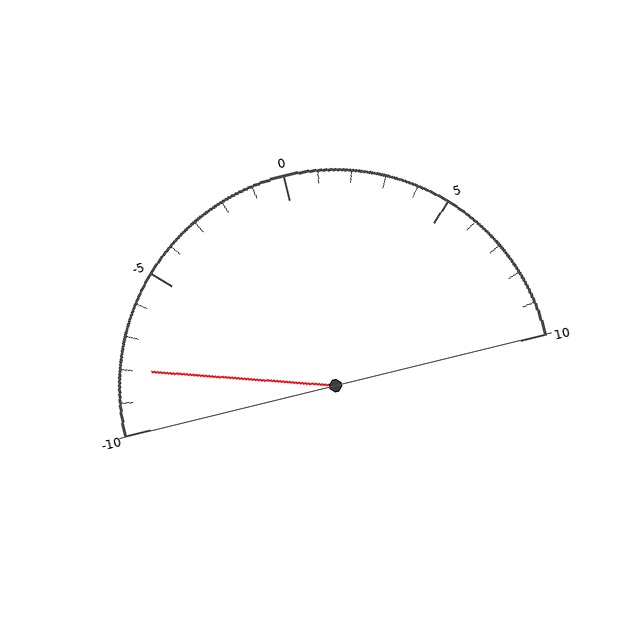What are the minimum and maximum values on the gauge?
The gauge ranges from -10 to 10.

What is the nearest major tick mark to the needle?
The nearest major tick mark is -10.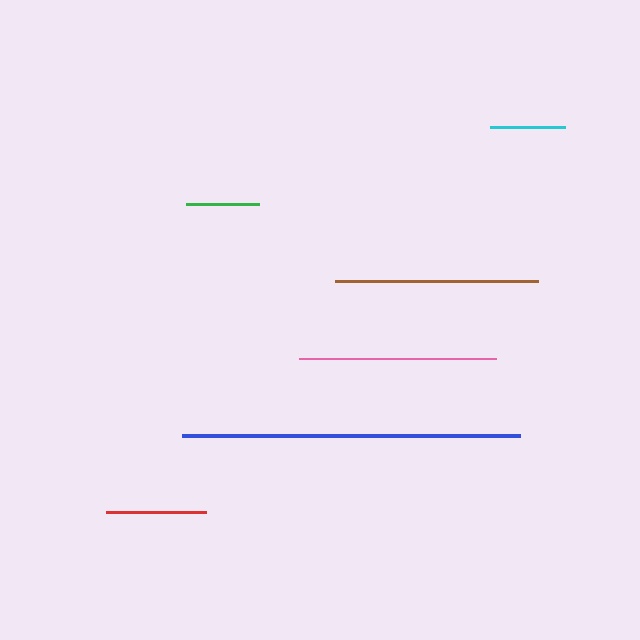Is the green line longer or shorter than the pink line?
The pink line is longer than the green line.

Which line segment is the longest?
The blue line is the longest at approximately 338 pixels.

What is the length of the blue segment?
The blue segment is approximately 338 pixels long.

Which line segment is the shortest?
The green line is the shortest at approximately 73 pixels.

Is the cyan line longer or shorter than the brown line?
The brown line is longer than the cyan line.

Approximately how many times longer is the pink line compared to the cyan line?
The pink line is approximately 2.7 times the length of the cyan line.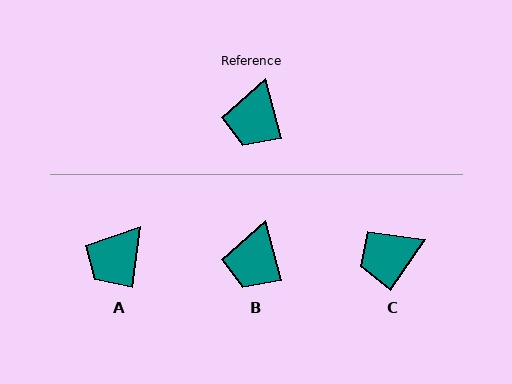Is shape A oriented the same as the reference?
No, it is off by about 22 degrees.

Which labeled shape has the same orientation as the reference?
B.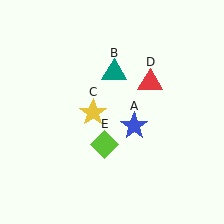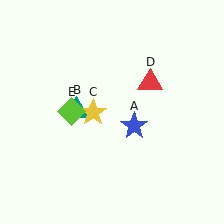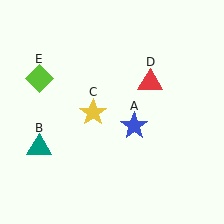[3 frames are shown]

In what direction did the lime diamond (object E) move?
The lime diamond (object E) moved up and to the left.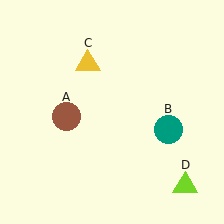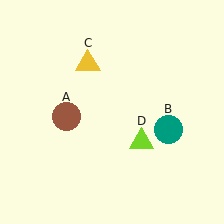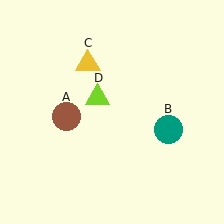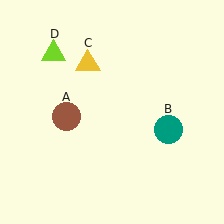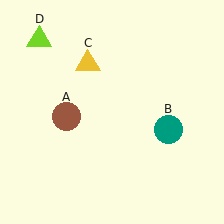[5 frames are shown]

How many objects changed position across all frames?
1 object changed position: lime triangle (object D).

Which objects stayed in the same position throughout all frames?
Brown circle (object A) and teal circle (object B) and yellow triangle (object C) remained stationary.